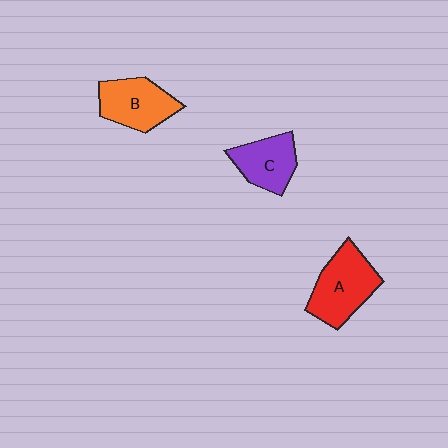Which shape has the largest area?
Shape A (red).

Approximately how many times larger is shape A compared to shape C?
Approximately 1.3 times.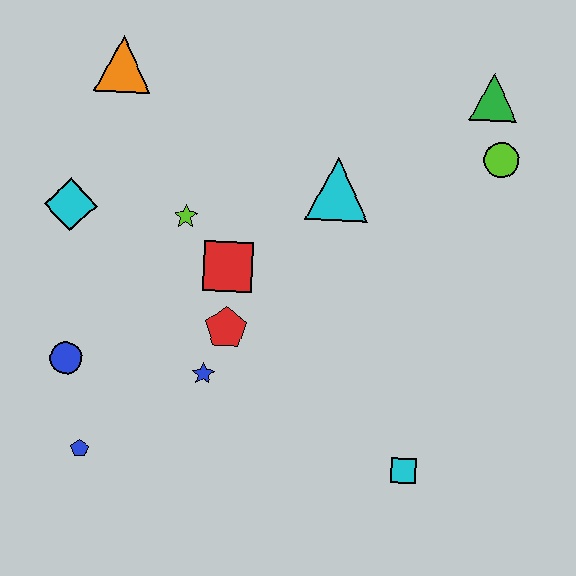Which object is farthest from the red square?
The green triangle is farthest from the red square.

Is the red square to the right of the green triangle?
No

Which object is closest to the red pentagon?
The blue star is closest to the red pentagon.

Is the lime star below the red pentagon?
No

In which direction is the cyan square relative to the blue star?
The cyan square is to the right of the blue star.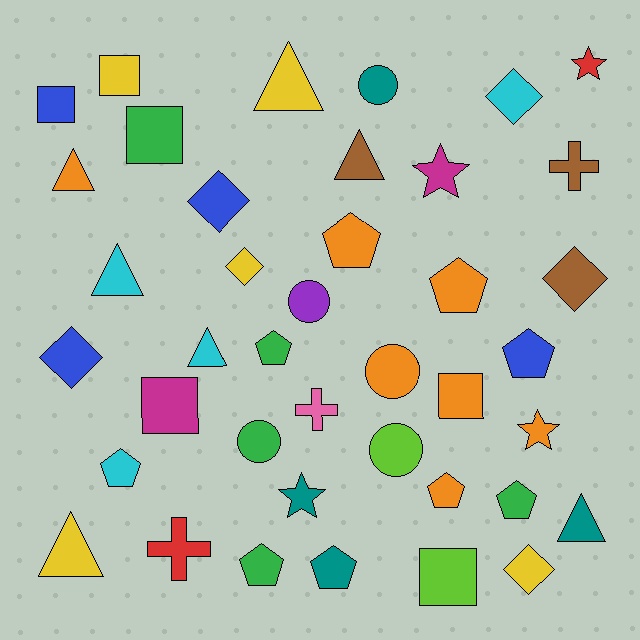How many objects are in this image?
There are 40 objects.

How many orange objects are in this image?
There are 7 orange objects.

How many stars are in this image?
There are 4 stars.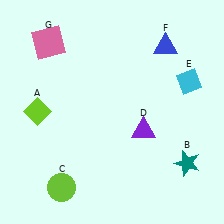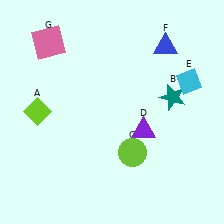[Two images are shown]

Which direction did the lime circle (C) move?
The lime circle (C) moved right.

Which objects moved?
The objects that moved are: the teal star (B), the lime circle (C).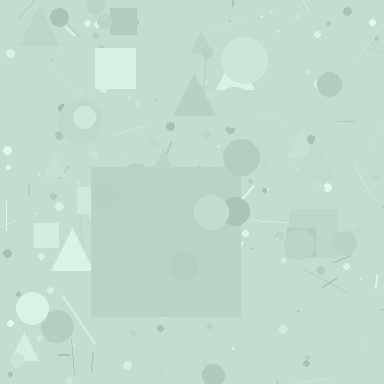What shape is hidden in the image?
A square is hidden in the image.